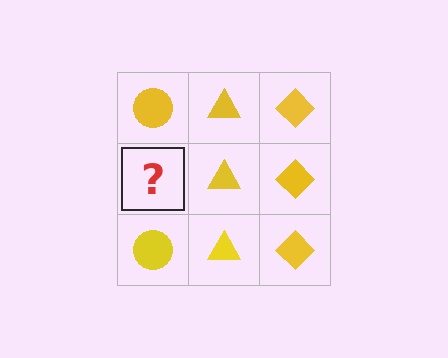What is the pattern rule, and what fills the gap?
The rule is that each column has a consistent shape. The gap should be filled with a yellow circle.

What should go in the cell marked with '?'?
The missing cell should contain a yellow circle.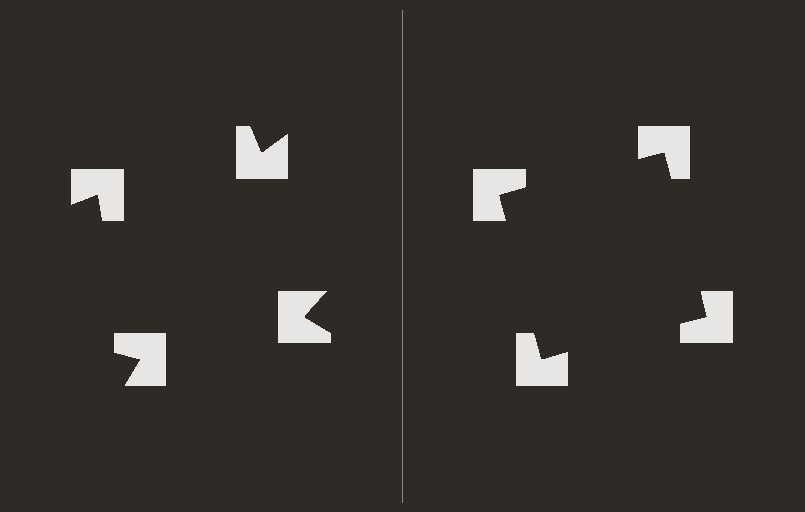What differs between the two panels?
The notched squares are positioned identically on both sides; only the wedge orientations differ. On the right they align to a square; on the left they are misaligned.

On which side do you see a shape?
An illusory square appears on the right side. On the left side the wedge cuts are rotated, so no coherent shape forms.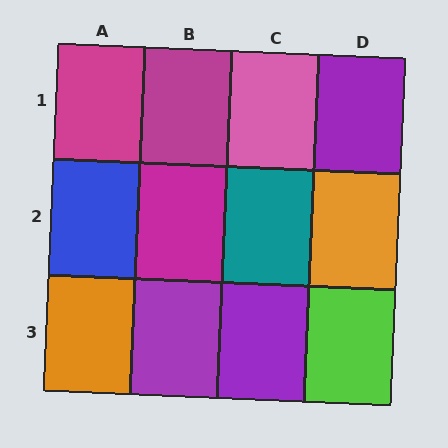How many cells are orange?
2 cells are orange.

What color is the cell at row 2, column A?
Blue.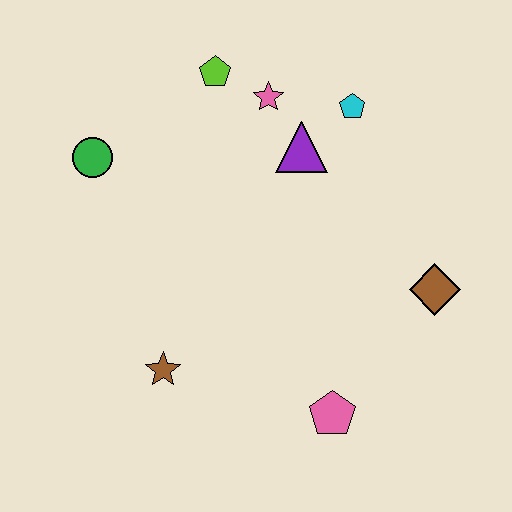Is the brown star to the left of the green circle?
No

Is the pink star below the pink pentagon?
No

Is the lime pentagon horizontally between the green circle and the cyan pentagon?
Yes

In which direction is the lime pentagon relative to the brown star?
The lime pentagon is above the brown star.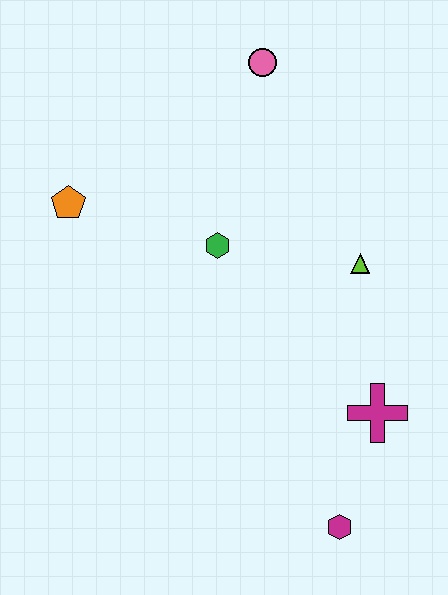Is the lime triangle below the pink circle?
Yes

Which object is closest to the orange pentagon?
The green hexagon is closest to the orange pentagon.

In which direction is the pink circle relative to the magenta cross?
The pink circle is above the magenta cross.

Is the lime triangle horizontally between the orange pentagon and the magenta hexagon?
No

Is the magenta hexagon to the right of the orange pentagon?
Yes